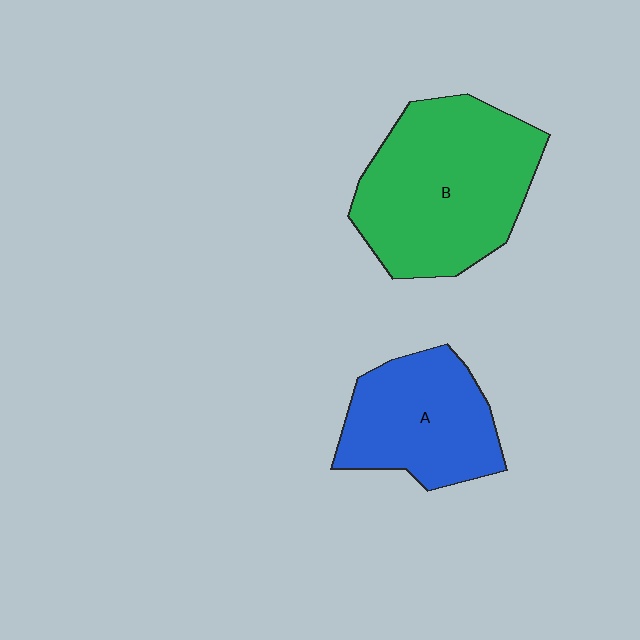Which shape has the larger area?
Shape B (green).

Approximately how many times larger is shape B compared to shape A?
Approximately 1.5 times.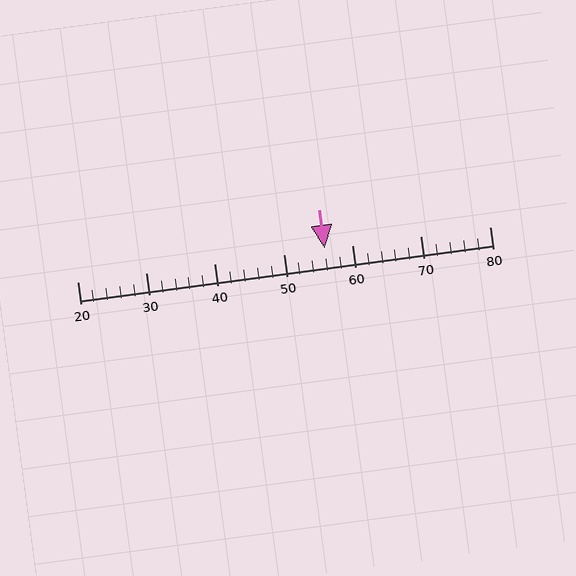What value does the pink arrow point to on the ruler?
The pink arrow points to approximately 56.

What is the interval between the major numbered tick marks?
The major tick marks are spaced 10 units apart.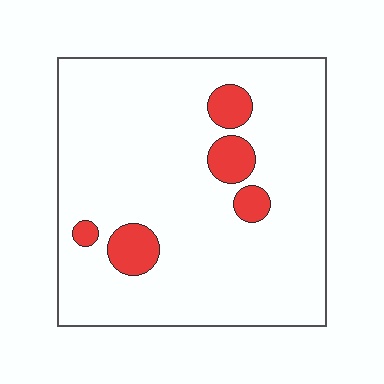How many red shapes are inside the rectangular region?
5.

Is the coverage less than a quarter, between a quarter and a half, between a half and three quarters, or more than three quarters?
Less than a quarter.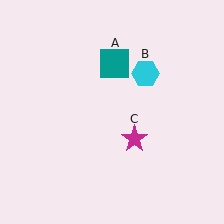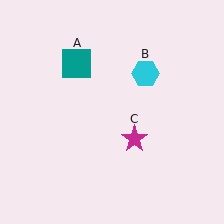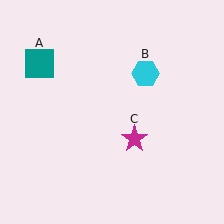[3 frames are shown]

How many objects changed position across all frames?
1 object changed position: teal square (object A).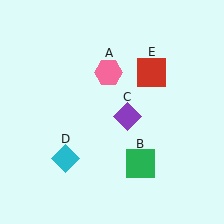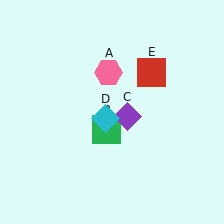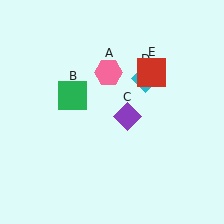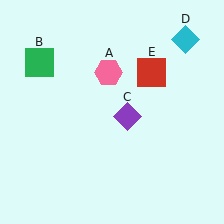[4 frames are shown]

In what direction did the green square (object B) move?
The green square (object B) moved up and to the left.